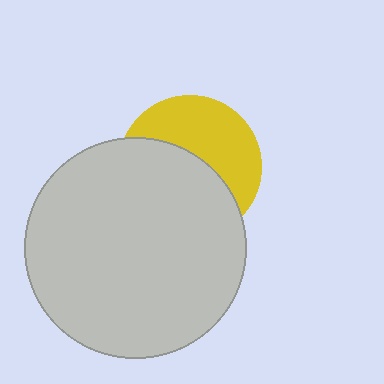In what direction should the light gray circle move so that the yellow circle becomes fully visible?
The light gray circle should move down. That is the shortest direction to clear the overlap and leave the yellow circle fully visible.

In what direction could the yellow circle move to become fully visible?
The yellow circle could move up. That would shift it out from behind the light gray circle entirely.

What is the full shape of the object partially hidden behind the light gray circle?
The partially hidden object is a yellow circle.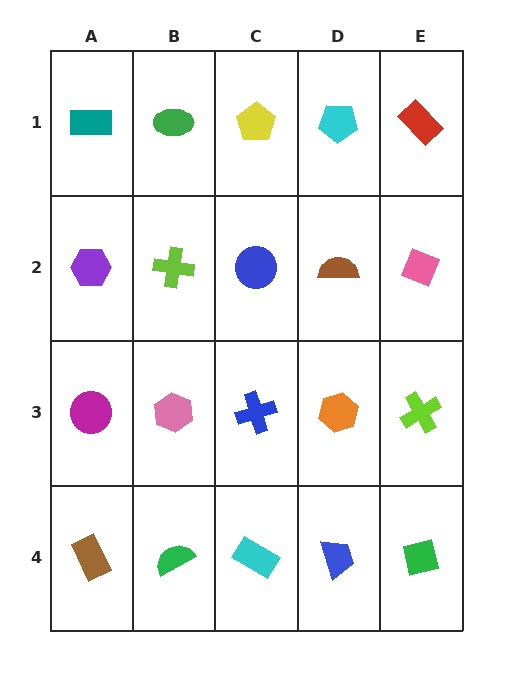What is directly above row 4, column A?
A magenta circle.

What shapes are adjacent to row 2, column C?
A yellow pentagon (row 1, column C), a blue cross (row 3, column C), a lime cross (row 2, column B), a brown semicircle (row 2, column D).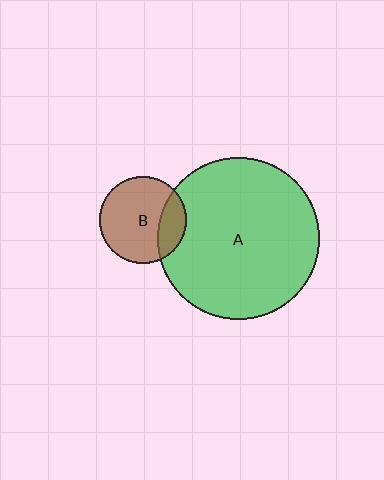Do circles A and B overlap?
Yes.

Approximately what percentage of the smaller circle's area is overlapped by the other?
Approximately 25%.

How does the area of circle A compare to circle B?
Approximately 3.5 times.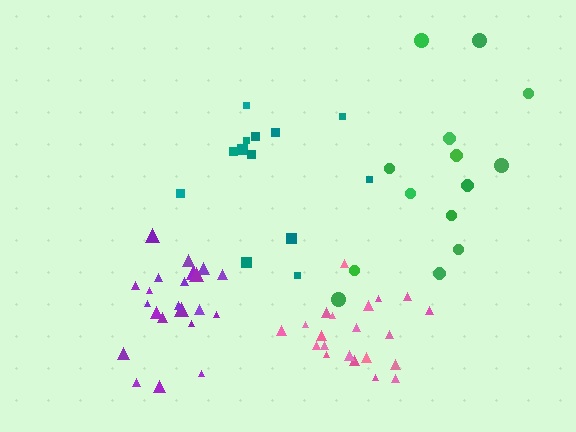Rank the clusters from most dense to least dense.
pink, purple, teal, green.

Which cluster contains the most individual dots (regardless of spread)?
Purple (22).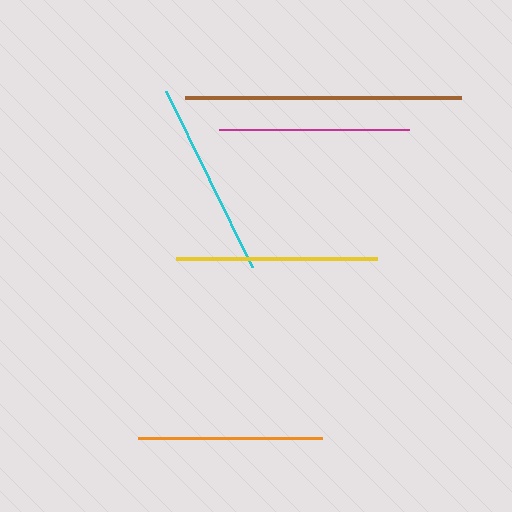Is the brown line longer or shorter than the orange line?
The brown line is longer than the orange line.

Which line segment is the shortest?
The orange line is the shortest at approximately 184 pixels.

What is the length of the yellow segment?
The yellow segment is approximately 201 pixels long.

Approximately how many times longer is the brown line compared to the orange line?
The brown line is approximately 1.5 times the length of the orange line.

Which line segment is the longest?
The brown line is the longest at approximately 276 pixels.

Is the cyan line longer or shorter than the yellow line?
The yellow line is longer than the cyan line.